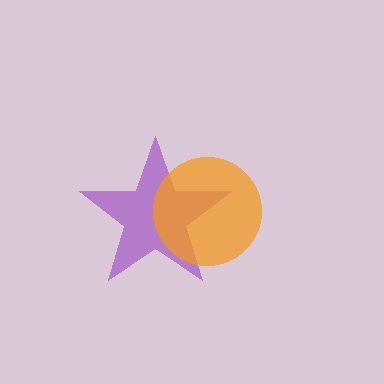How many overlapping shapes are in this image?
There are 2 overlapping shapes in the image.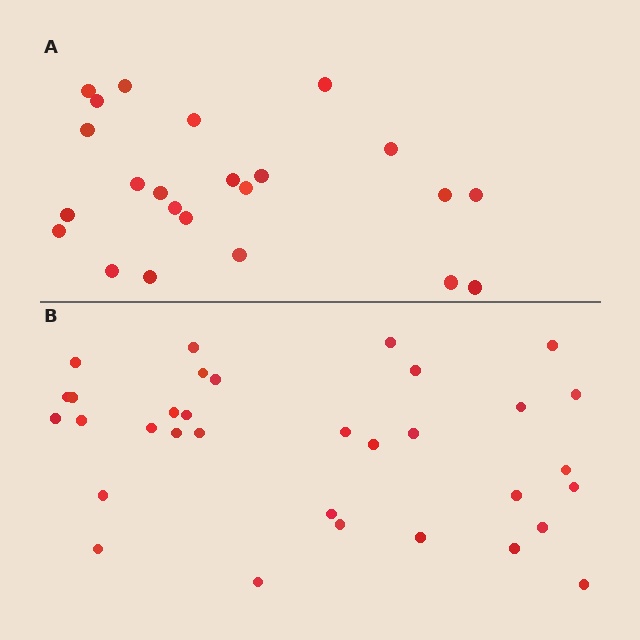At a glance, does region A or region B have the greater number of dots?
Region B (the bottom region) has more dots.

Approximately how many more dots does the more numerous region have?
Region B has roughly 10 or so more dots than region A.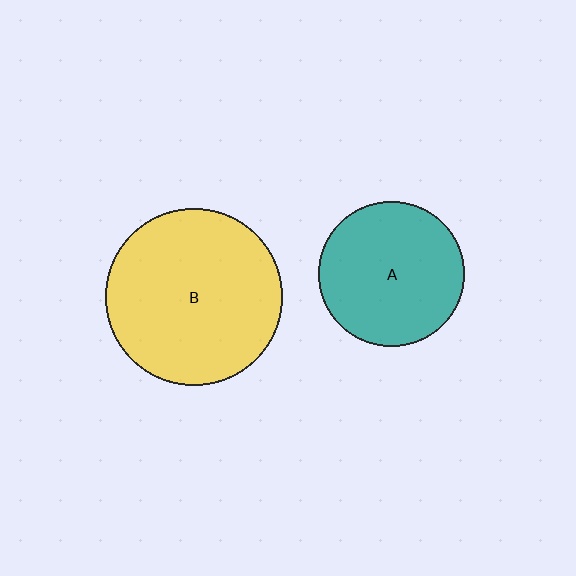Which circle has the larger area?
Circle B (yellow).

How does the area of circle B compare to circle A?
Approximately 1.5 times.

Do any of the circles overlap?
No, none of the circles overlap.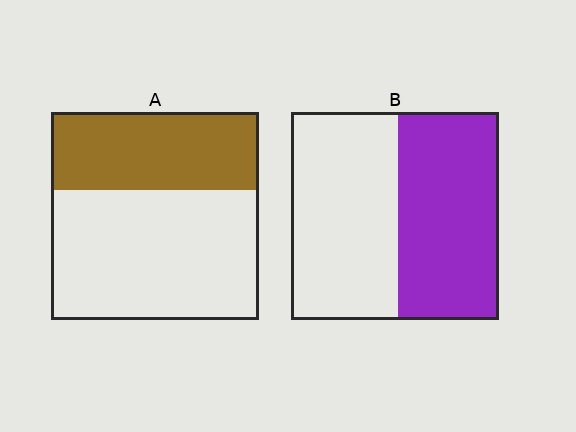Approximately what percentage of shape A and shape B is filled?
A is approximately 40% and B is approximately 50%.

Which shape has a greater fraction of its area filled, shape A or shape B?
Shape B.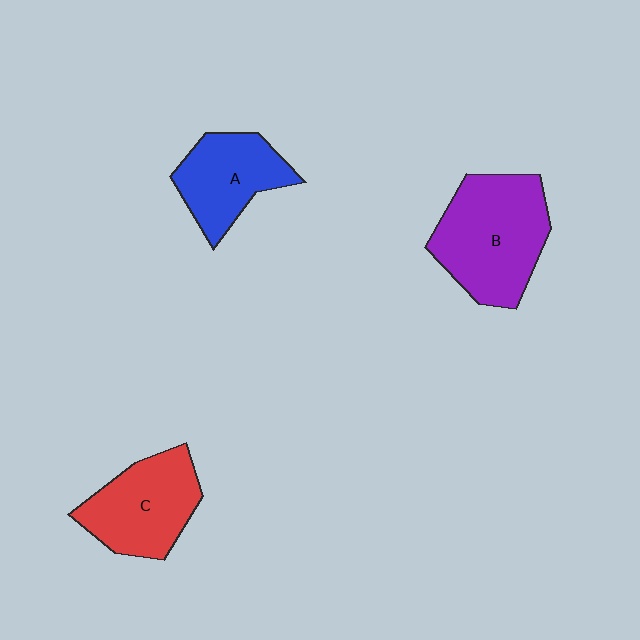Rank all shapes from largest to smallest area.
From largest to smallest: B (purple), C (red), A (blue).